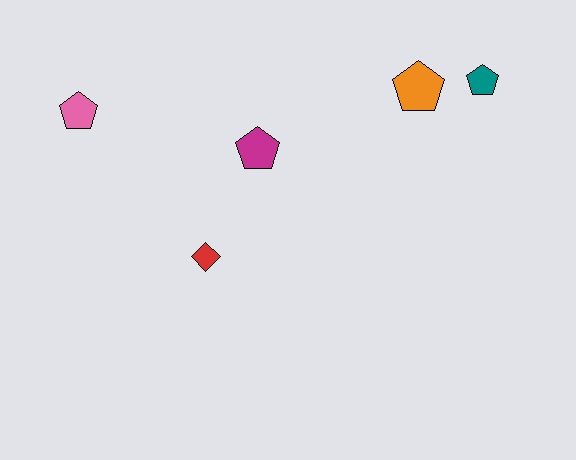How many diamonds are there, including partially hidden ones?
There is 1 diamond.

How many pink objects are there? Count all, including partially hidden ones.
There is 1 pink object.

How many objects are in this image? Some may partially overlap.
There are 5 objects.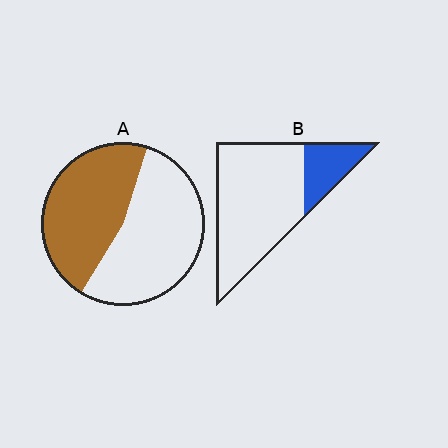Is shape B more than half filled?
No.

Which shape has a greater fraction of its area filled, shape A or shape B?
Shape A.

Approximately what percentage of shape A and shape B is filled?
A is approximately 45% and B is approximately 20%.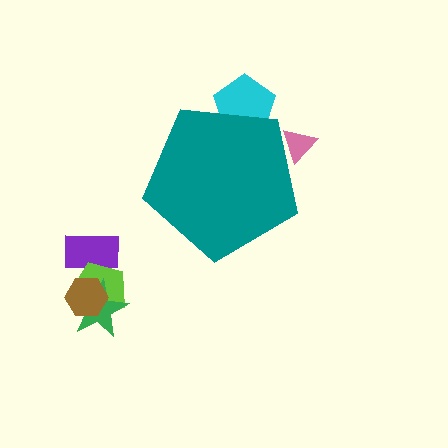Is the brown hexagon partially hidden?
No, the brown hexagon is fully visible.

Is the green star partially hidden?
No, the green star is fully visible.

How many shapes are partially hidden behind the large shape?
2 shapes are partially hidden.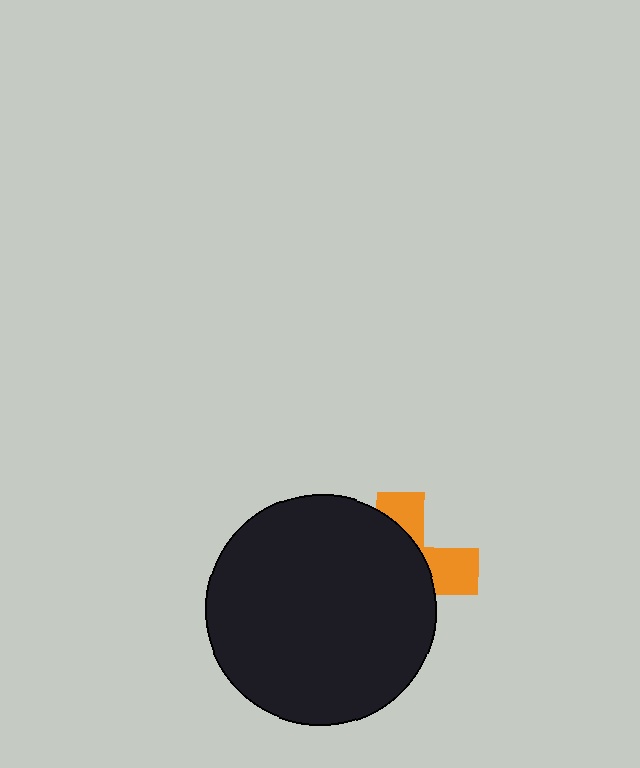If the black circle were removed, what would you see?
You would see the complete orange cross.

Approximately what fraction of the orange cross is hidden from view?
Roughly 68% of the orange cross is hidden behind the black circle.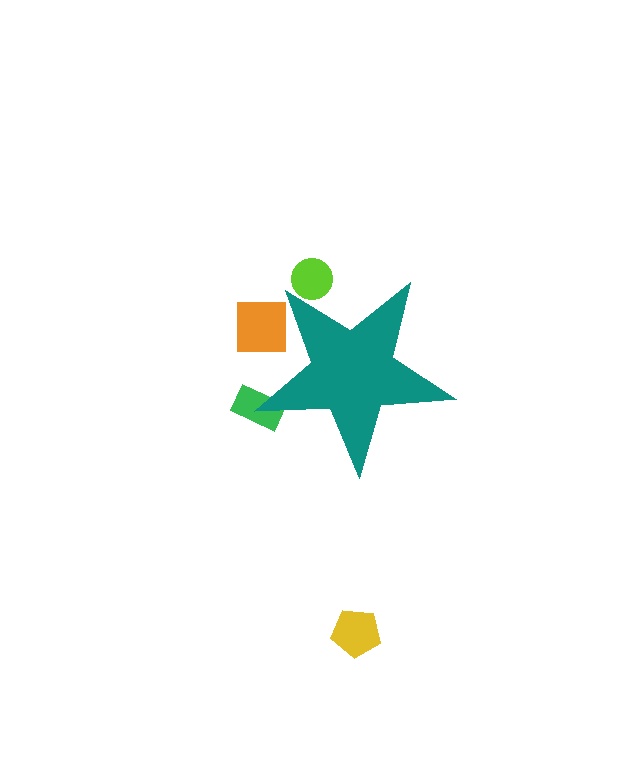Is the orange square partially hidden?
Yes, the orange square is partially hidden behind the teal star.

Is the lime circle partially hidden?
Yes, the lime circle is partially hidden behind the teal star.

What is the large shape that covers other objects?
A teal star.